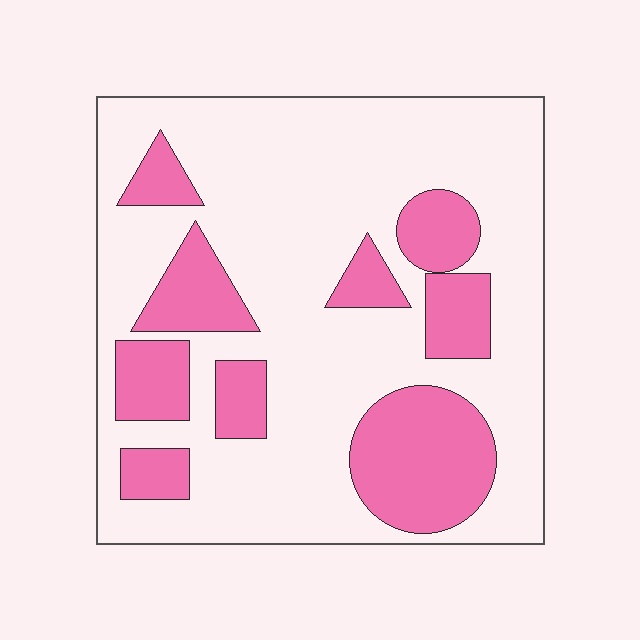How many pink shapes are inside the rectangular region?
9.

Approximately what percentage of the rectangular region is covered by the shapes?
Approximately 30%.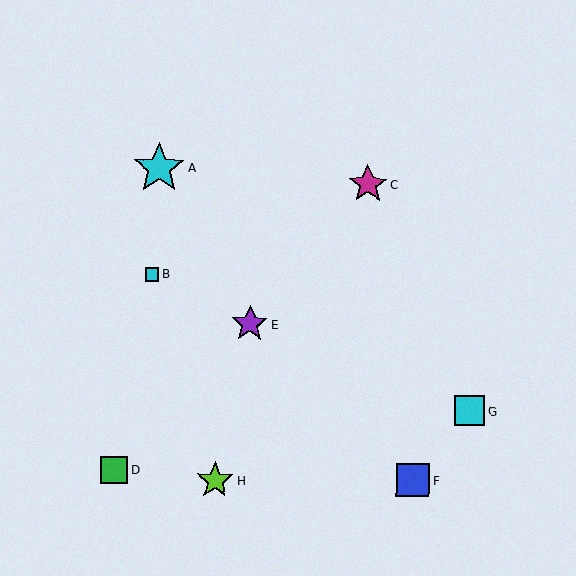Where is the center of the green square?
The center of the green square is at (114, 470).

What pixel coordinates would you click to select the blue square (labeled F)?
Click at (413, 480) to select the blue square F.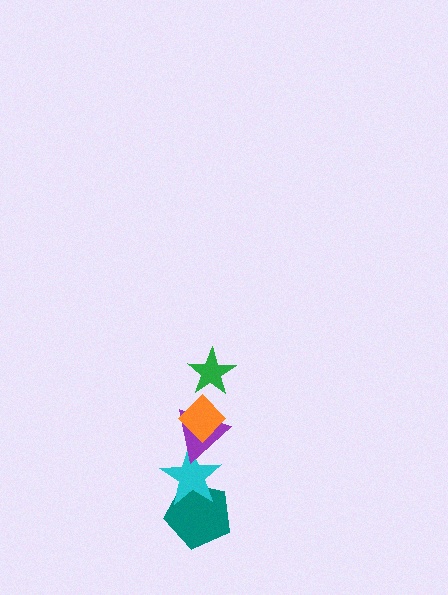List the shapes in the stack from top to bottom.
From top to bottom: the green star, the orange diamond, the purple triangle, the cyan star, the teal pentagon.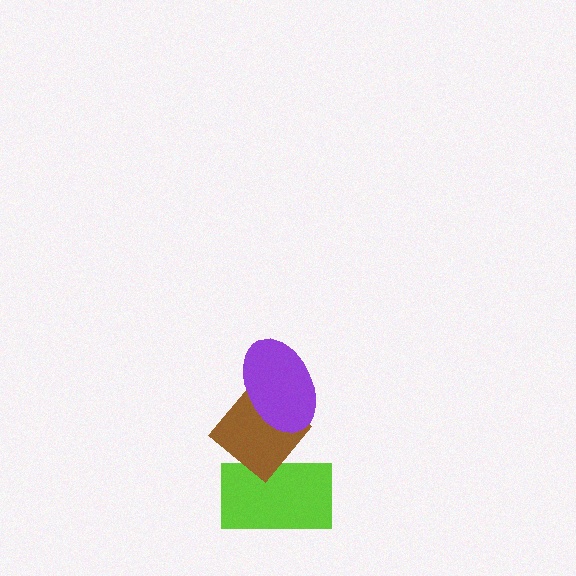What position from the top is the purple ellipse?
The purple ellipse is 1st from the top.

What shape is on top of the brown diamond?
The purple ellipse is on top of the brown diamond.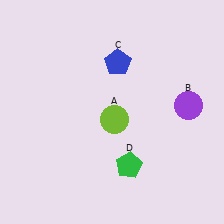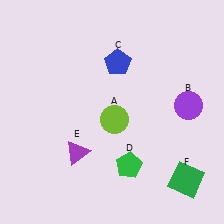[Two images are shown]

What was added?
A purple triangle (E), a green square (F) were added in Image 2.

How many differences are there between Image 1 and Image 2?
There are 2 differences between the two images.